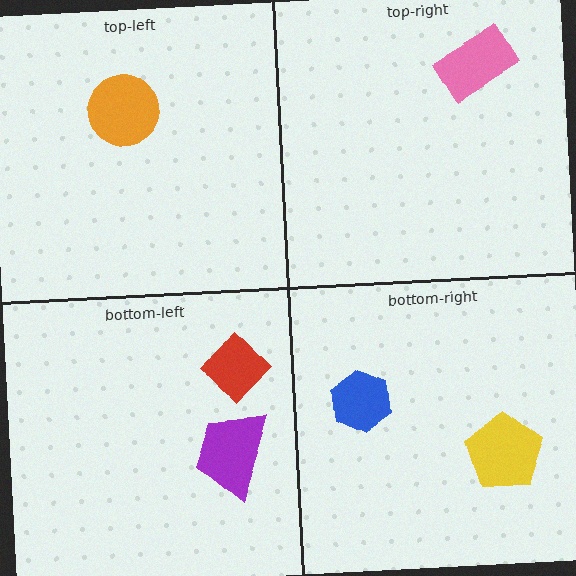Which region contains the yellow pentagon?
The bottom-right region.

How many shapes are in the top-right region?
1.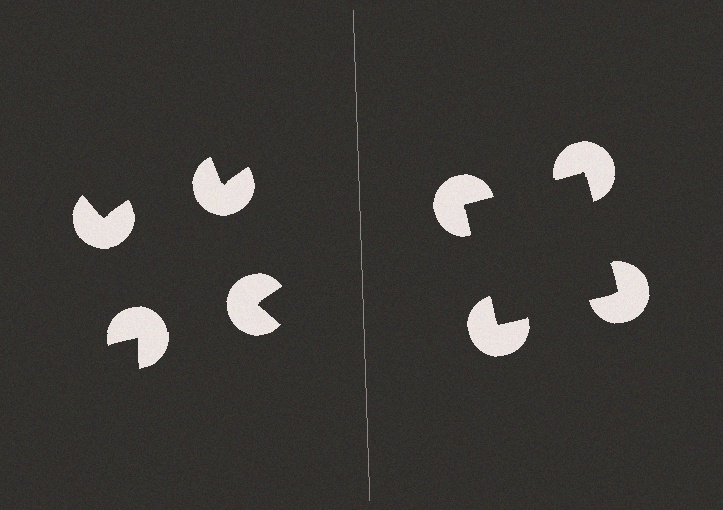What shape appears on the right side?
An illusory square.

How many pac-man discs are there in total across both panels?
8 — 4 on each side.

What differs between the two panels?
The pac-man discs are positioned identically on both sides; only the wedge orientations differ. On the right they align to a square; on the left they are misaligned.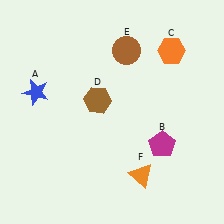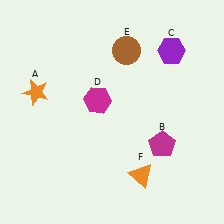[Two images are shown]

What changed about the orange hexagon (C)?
In Image 1, C is orange. In Image 2, it changed to purple.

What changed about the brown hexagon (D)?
In Image 1, D is brown. In Image 2, it changed to magenta.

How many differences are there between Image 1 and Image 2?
There are 3 differences between the two images.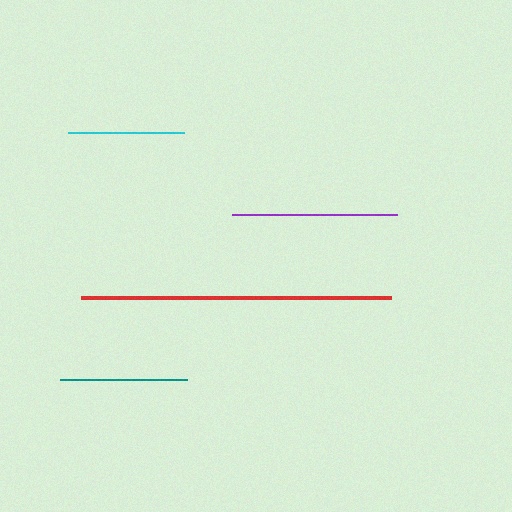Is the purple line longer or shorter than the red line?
The red line is longer than the purple line.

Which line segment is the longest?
The red line is the longest at approximately 310 pixels.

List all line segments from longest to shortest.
From longest to shortest: red, purple, teal, cyan.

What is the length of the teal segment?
The teal segment is approximately 126 pixels long.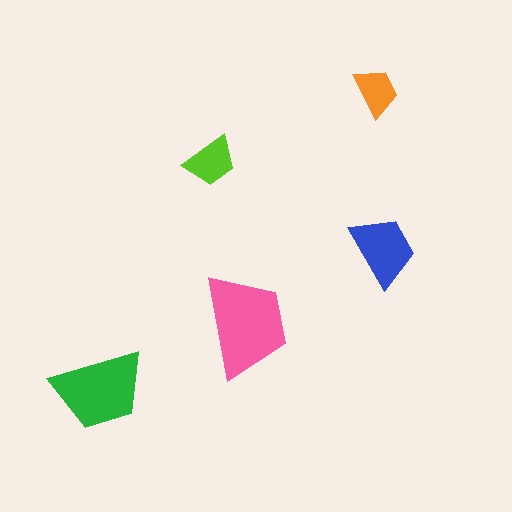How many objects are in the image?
There are 5 objects in the image.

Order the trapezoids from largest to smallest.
the pink one, the green one, the blue one, the lime one, the orange one.